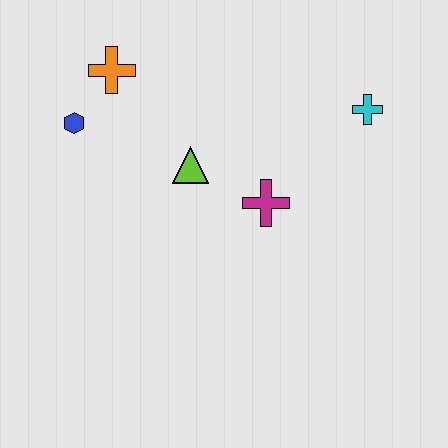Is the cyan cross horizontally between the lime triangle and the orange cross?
No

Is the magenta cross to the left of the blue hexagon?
No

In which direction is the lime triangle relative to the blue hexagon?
The lime triangle is to the right of the blue hexagon.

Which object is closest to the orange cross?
The blue hexagon is closest to the orange cross.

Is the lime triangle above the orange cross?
No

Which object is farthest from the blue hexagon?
The cyan cross is farthest from the blue hexagon.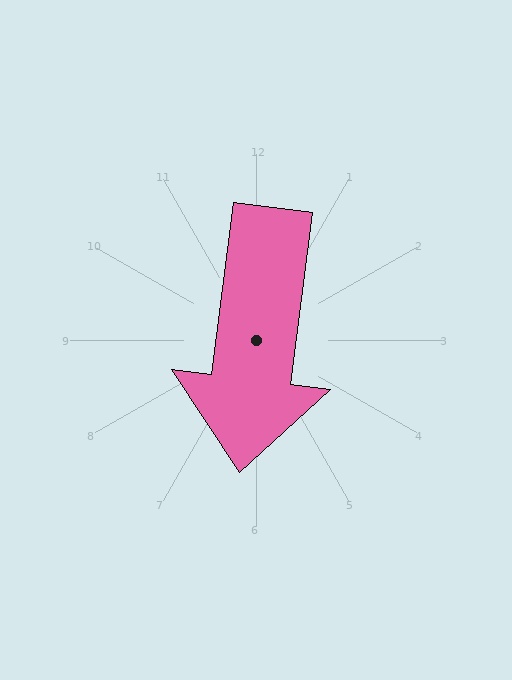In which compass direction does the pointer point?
South.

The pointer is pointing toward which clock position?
Roughly 6 o'clock.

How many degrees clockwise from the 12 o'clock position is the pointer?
Approximately 187 degrees.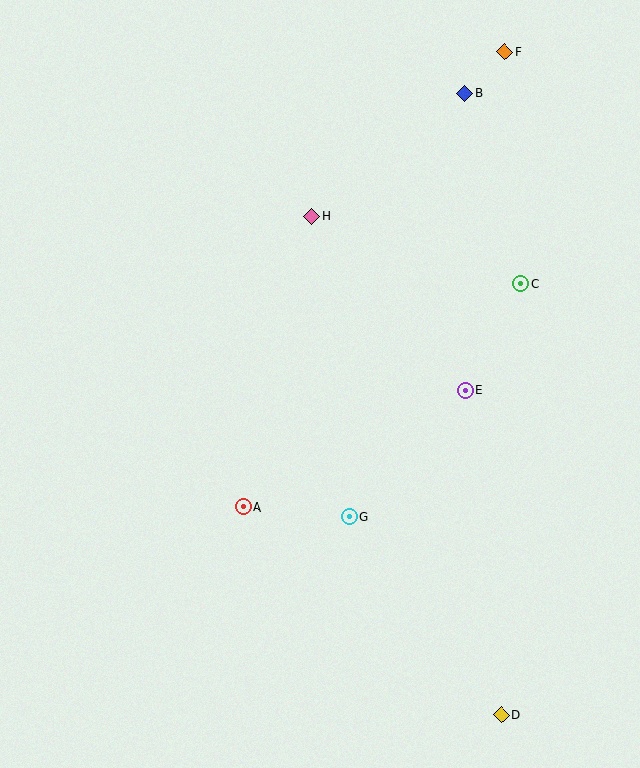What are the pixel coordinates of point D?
Point D is at (502, 715).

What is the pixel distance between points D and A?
The distance between D and A is 332 pixels.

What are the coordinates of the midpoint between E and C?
The midpoint between E and C is at (493, 337).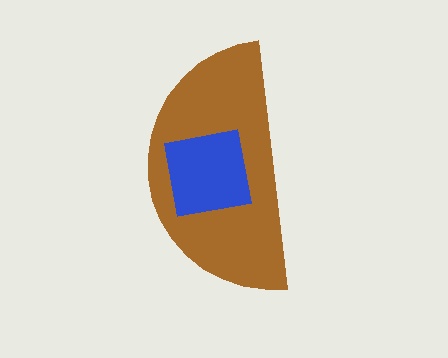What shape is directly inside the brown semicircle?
The blue square.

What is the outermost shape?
The brown semicircle.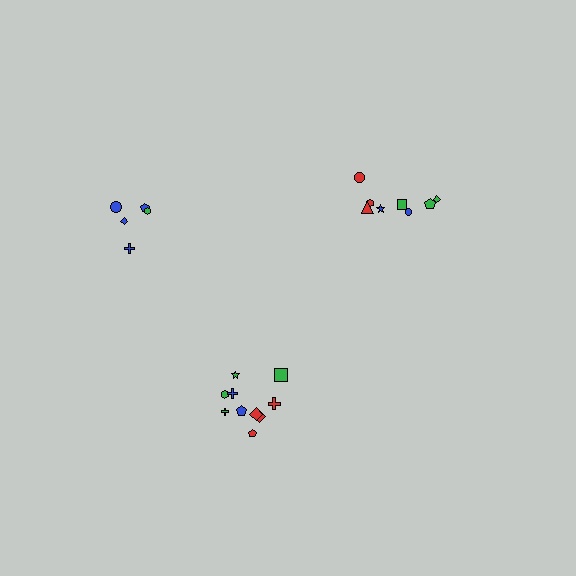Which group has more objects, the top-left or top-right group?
The top-right group.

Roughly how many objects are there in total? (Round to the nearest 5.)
Roughly 25 objects in total.